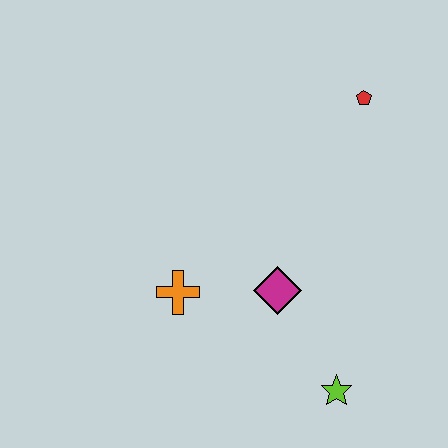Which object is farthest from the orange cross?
The red pentagon is farthest from the orange cross.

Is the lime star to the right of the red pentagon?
No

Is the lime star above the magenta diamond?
No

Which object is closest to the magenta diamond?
The orange cross is closest to the magenta diamond.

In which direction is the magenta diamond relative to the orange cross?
The magenta diamond is to the right of the orange cross.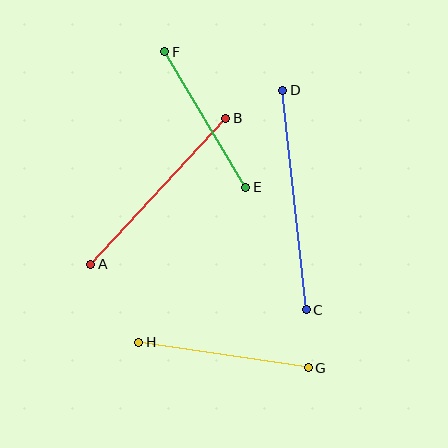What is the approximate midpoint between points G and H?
The midpoint is at approximately (224, 355) pixels.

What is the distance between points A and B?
The distance is approximately 199 pixels.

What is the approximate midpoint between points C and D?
The midpoint is at approximately (294, 200) pixels.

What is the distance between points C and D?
The distance is approximately 221 pixels.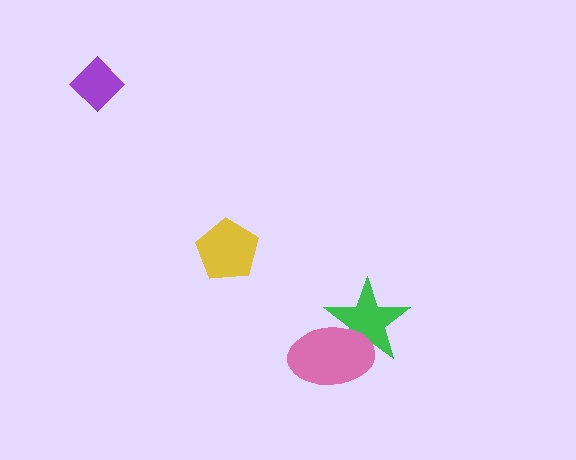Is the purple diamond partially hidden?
No, no other shape covers it.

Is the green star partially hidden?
Yes, it is partially covered by another shape.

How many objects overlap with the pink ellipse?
1 object overlaps with the pink ellipse.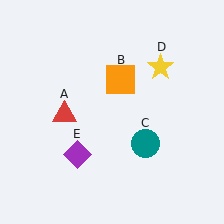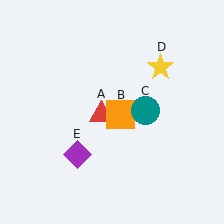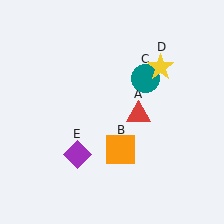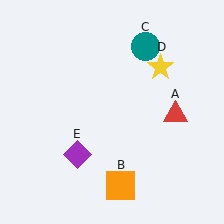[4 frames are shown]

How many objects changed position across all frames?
3 objects changed position: red triangle (object A), orange square (object B), teal circle (object C).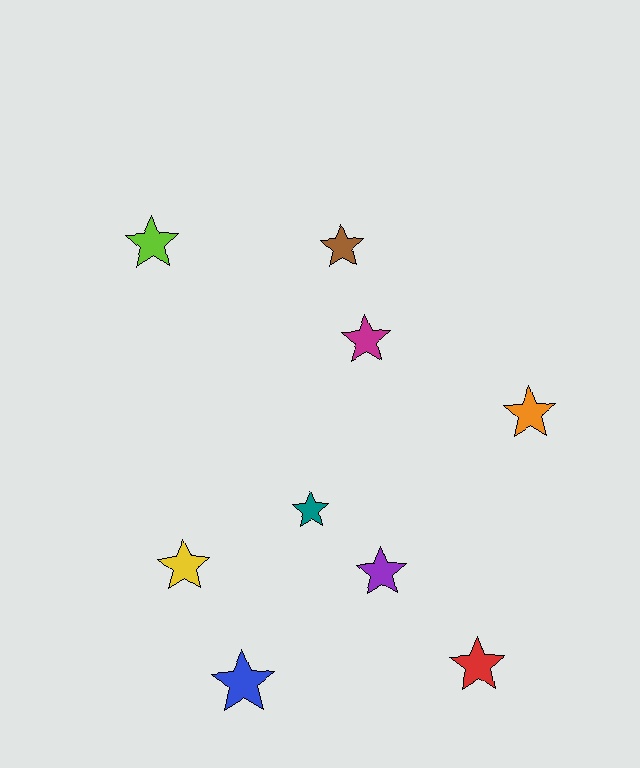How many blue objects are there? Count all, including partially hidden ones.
There is 1 blue object.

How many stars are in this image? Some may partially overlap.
There are 9 stars.